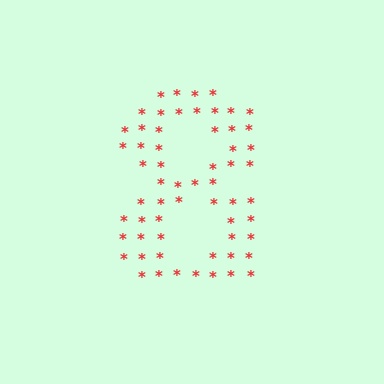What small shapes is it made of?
It is made of small asterisks.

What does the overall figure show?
The overall figure shows the digit 8.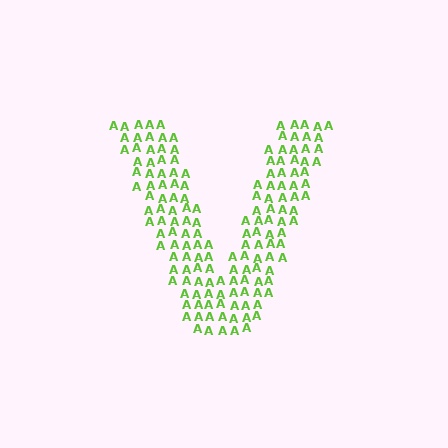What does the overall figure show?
The overall figure shows the letter V.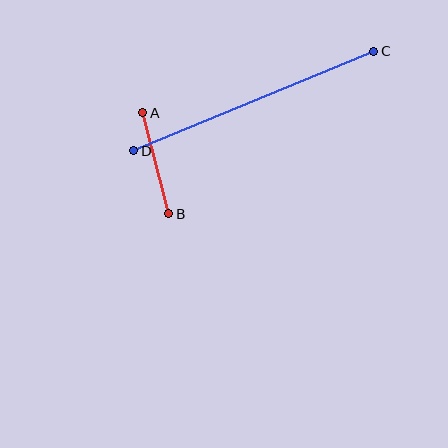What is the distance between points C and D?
The distance is approximately 260 pixels.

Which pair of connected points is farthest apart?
Points C and D are farthest apart.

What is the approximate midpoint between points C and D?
The midpoint is at approximately (254, 101) pixels.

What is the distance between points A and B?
The distance is approximately 105 pixels.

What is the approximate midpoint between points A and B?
The midpoint is at approximately (156, 163) pixels.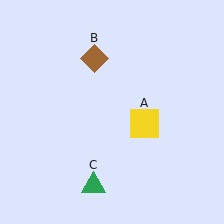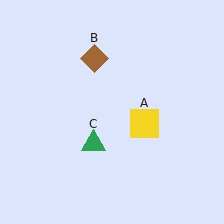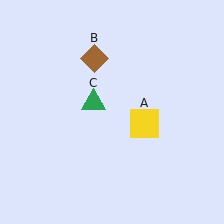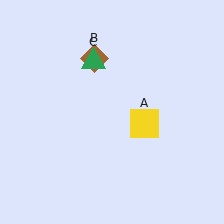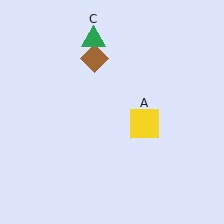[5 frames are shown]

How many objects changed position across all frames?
1 object changed position: green triangle (object C).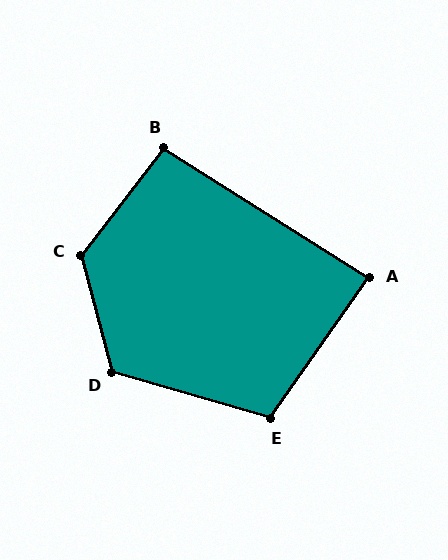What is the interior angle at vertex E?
Approximately 109 degrees (obtuse).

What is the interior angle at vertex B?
Approximately 95 degrees (obtuse).